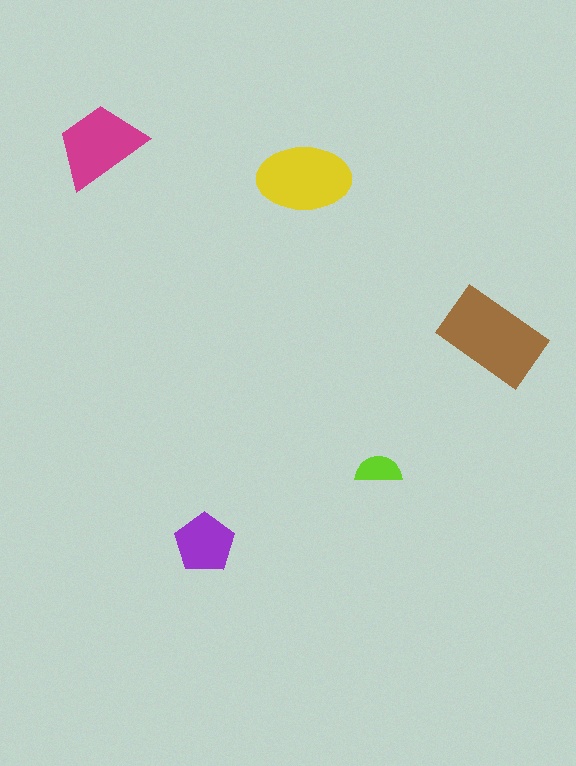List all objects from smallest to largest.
The lime semicircle, the purple pentagon, the magenta trapezoid, the yellow ellipse, the brown rectangle.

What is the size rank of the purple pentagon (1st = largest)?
4th.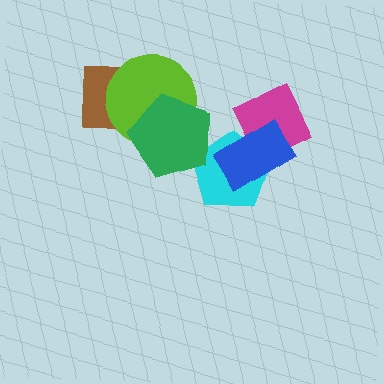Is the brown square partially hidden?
Yes, it is partially covered by another shape.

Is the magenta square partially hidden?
Yes, it is partially covered by another shape.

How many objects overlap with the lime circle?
2 objects overlap with the lime circle.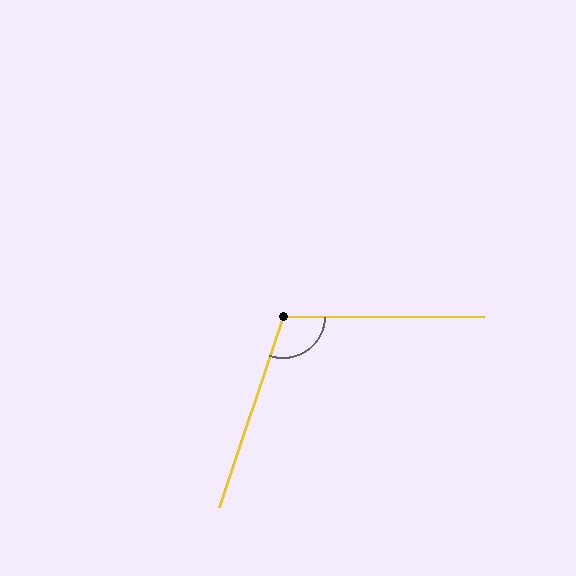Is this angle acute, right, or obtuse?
It is obtuse.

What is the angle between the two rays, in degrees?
Approximately 108 degrees.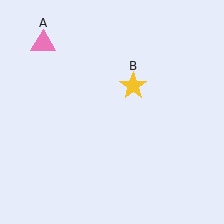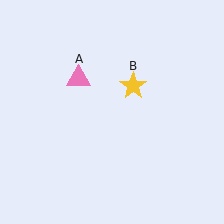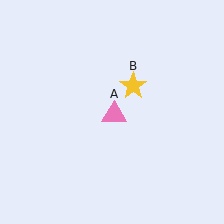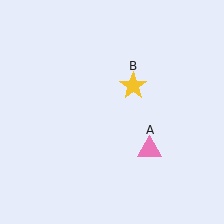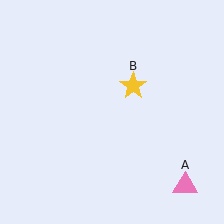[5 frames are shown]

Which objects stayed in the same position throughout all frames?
Yellow star (object B) remained stationary.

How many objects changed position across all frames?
1 object changed position: pink triangle (object A).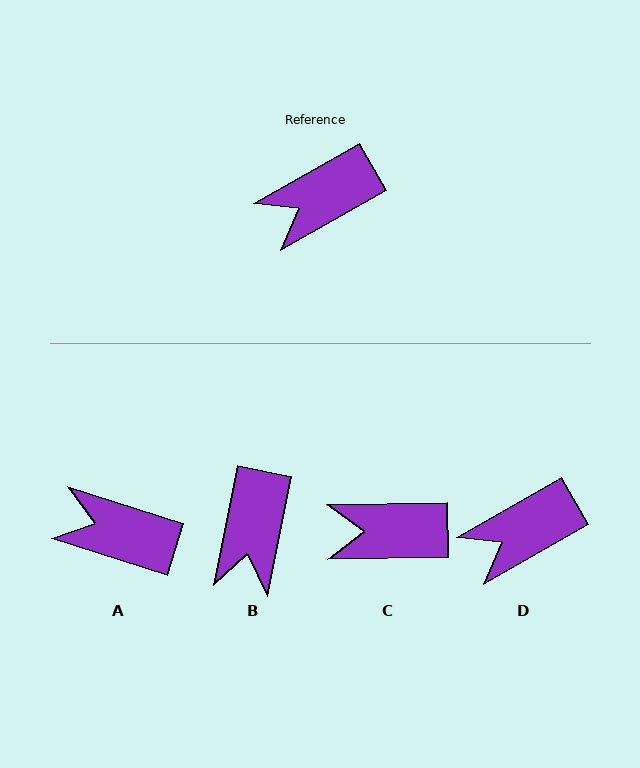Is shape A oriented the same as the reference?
No, it is off by about 47 degrees.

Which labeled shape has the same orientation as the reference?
D.